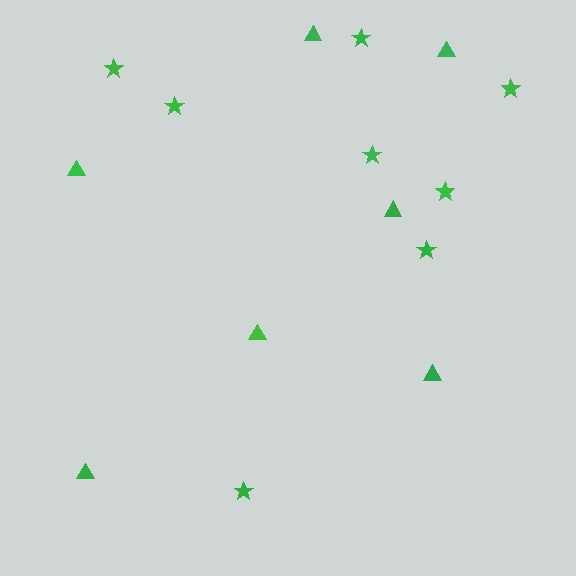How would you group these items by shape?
There are 2 groups: one group of stars (8) and one group of triangles (7).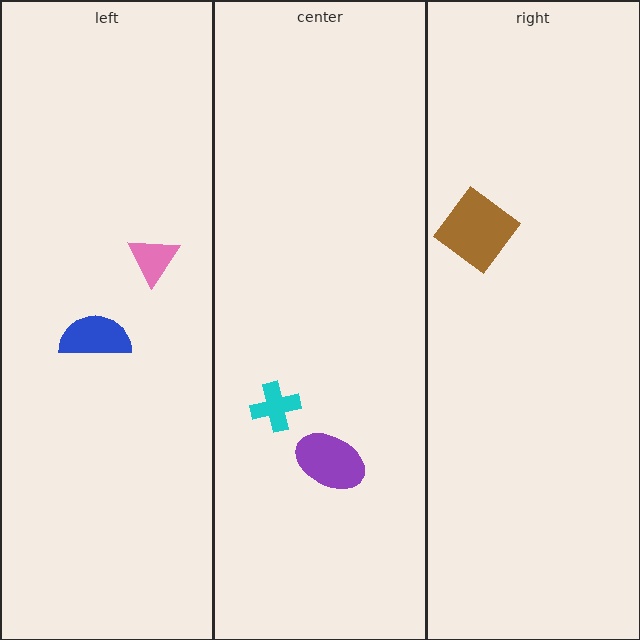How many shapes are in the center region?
2.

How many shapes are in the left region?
2.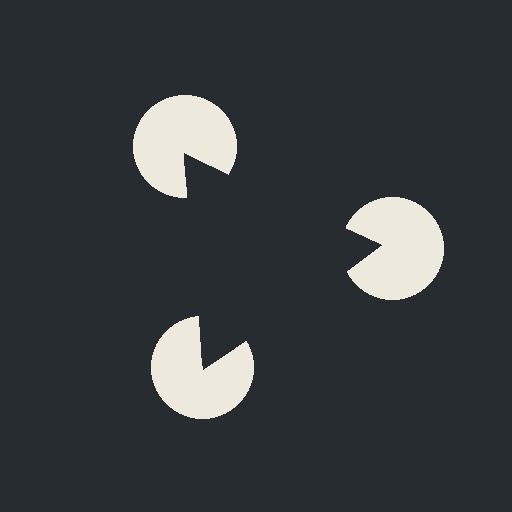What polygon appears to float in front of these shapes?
An illusory triangle — its edges are inferred from the aligned wedge cuts in the pac-man discs, not physically drawn.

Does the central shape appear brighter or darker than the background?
It typically appears slightly darker than the background, even though no actual brightness change is drawn.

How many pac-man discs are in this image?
There are 3 — one at each vertex of the illusory triangle.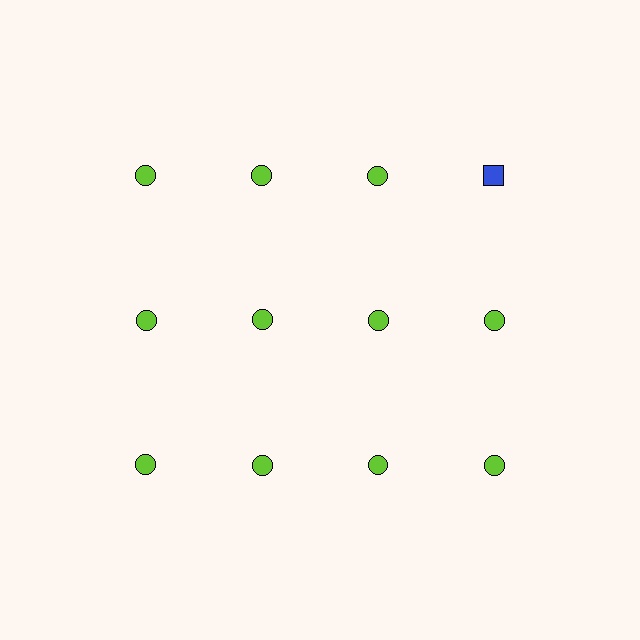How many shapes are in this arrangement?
There are 12 shapes arranged in a grid pattern.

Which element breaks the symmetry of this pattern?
The blue square in the top row, second from right column breaks the symmetry. All other shapes are lime circles.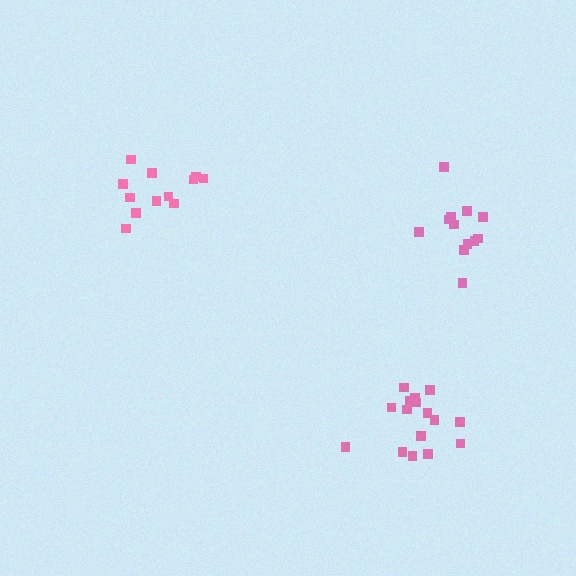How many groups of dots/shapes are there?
There are 3 groups.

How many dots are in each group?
Group 1: 12 dots, Group 2: 16 dots, Group 3: 12 dots (40 total).